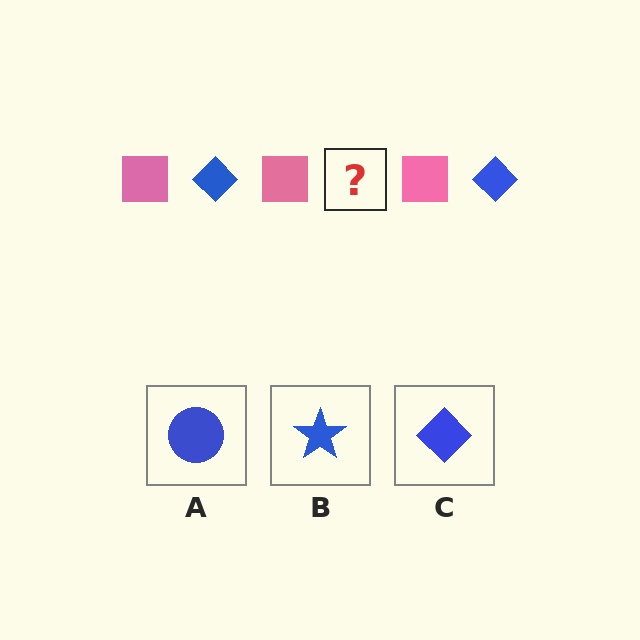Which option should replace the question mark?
Option C.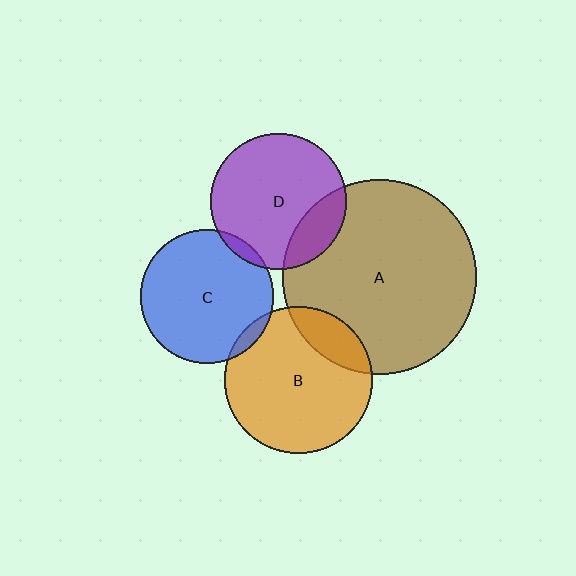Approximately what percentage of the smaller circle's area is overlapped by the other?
Approximately 15%.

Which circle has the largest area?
Circle A (brown).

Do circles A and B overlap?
Yes.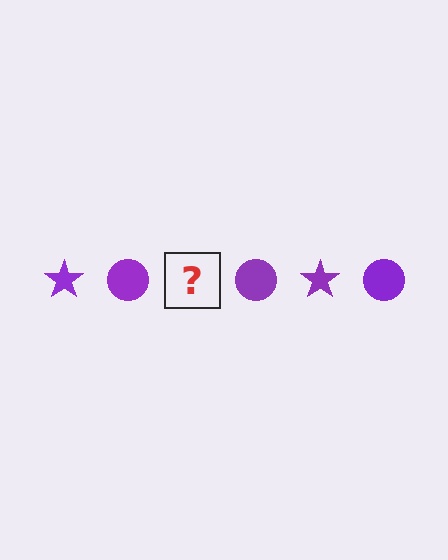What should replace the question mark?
The question mark should be replaced with a purple star.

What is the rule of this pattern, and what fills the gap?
The rule is that the pattern cycles through star, circle shapes in purple. The gap should be filled with a purple star.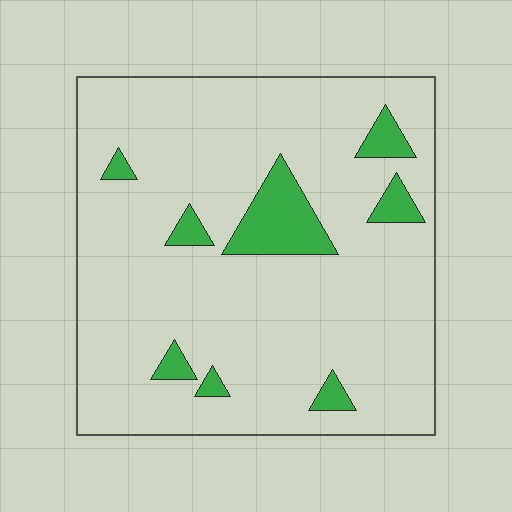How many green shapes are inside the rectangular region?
8.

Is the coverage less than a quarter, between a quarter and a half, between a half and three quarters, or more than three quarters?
Less than a quarter.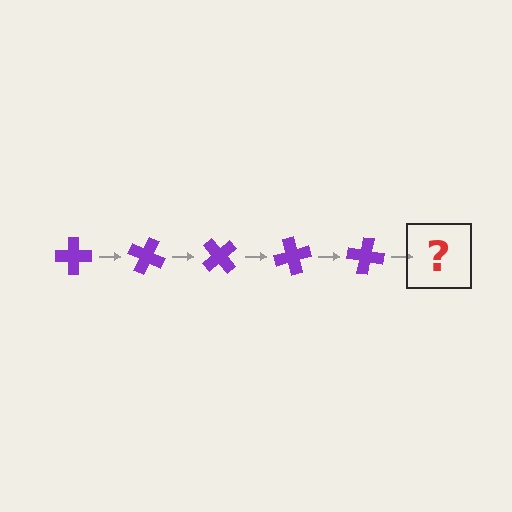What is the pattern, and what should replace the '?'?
The pattern is that the cross rotates 25 degrees each step. The '?' should be a purple cross rotated 125 degrees.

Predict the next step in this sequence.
The next step is a purple cross rotated 125 degrees.